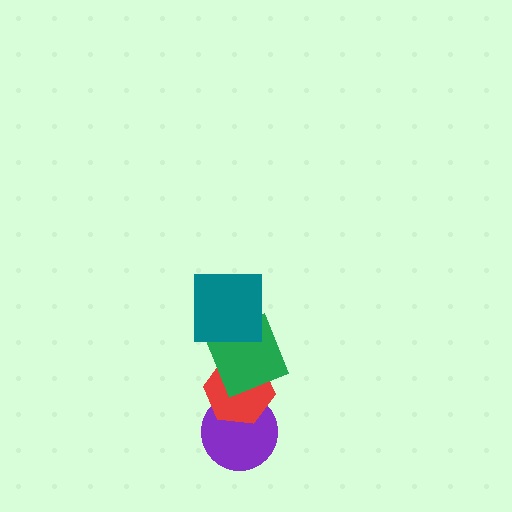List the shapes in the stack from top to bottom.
From top to bottom: the teal square, the green square, the red hexagon, the purple circle.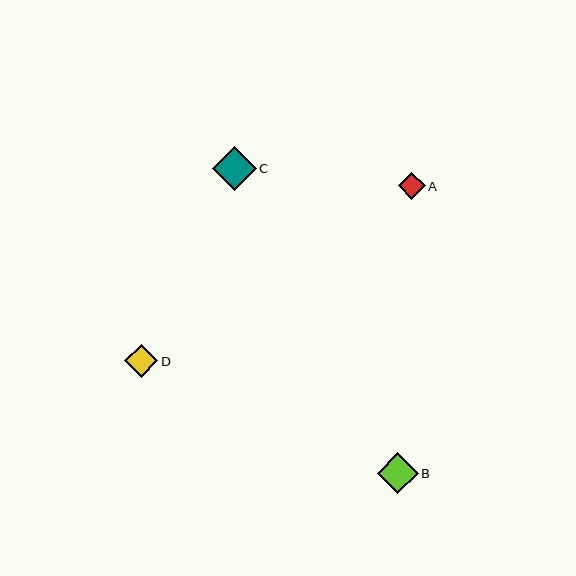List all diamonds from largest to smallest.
From largest to smallest: C, B, D, A.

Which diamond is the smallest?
Diamond A is the smallest with a size of approximately 27 pixels.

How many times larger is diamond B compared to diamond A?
Diamond B is approximately 1.5 times the size of diamond A.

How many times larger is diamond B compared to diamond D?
Diamond B is approximately 1.2 times the size of diamond D.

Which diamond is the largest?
Diamond C is the largest with a size of approximately 43 pixels.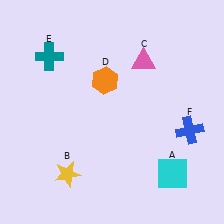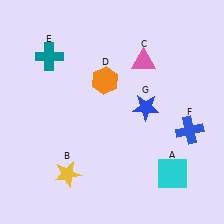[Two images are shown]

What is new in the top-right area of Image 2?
A blue star (G) was added in the top-right area of Image 2.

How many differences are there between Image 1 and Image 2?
There is 1 difference between the two images.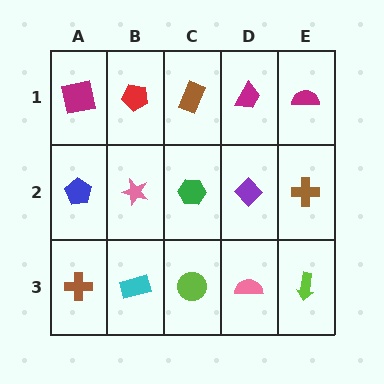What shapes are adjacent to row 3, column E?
A brown cross (row 2, column E), a pink semicircle (row 3, column D).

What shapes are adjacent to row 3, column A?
A blue pentagon (row 2, column A), a cyan rectangle (row 3, column B).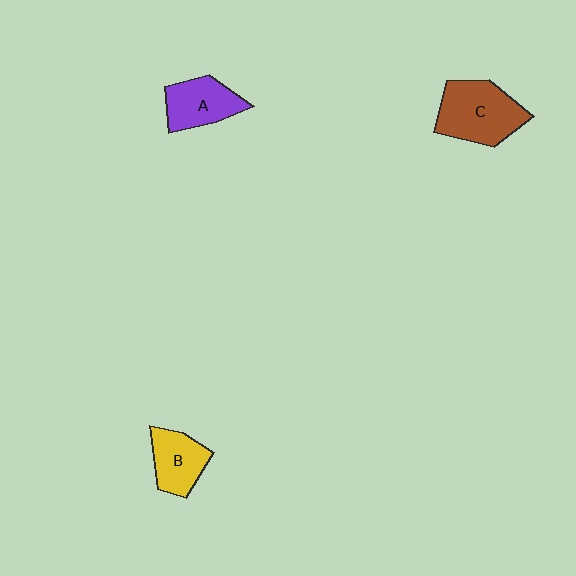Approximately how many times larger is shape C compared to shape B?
Approximately 1.5 times.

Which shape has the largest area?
Shape C (brown).